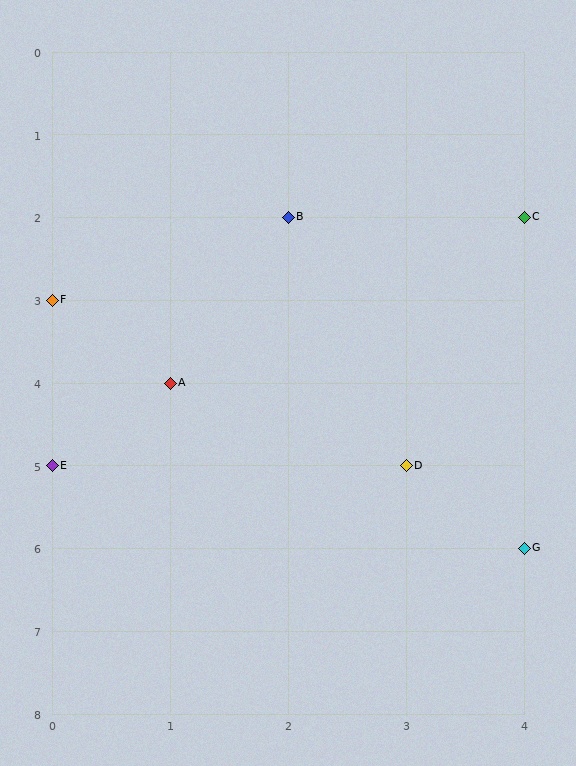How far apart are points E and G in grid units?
Points E and G are 4 columns and 1 row apart (about 4.1 grid units diagonally).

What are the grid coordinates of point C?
Point C is at grid coordinates (4, 2).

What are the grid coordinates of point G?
Point G is at grid coordinates (4, 6).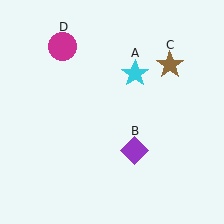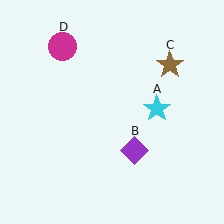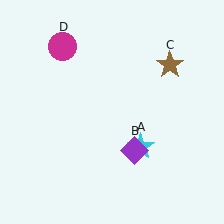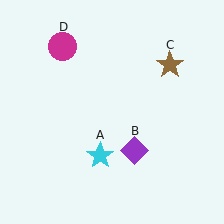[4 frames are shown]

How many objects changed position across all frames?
1 object changed position: cyan star (object A).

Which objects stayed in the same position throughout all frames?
Purple diamond (object B) and brown star (object C) and magenta circle (object D) remained stationary.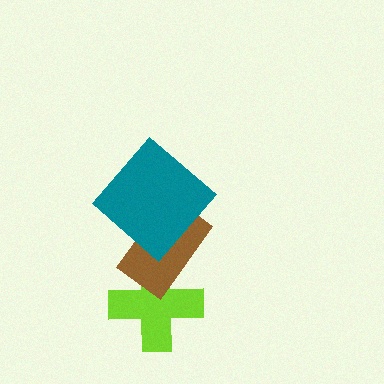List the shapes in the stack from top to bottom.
From top to bottom: the teal diamond, the brown rectangle, the lime cross.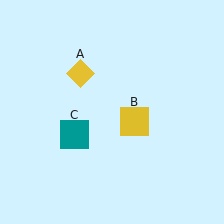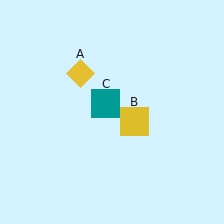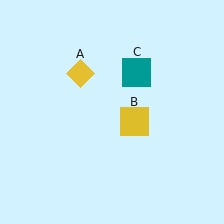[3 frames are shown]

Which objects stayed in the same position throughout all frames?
Yellow diamond (object A) and yellow square (object B) remained stationary.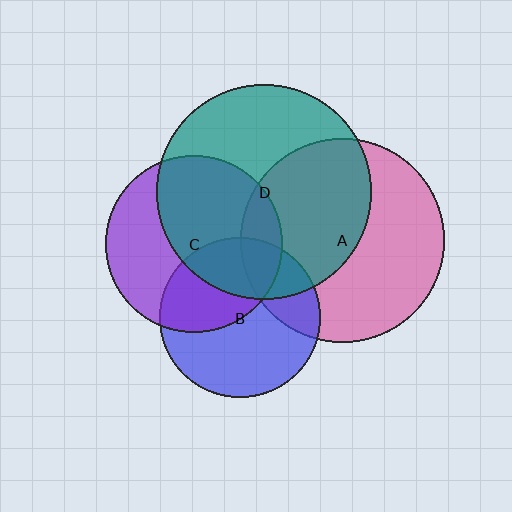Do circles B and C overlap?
Yes.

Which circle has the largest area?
Circle D (teal).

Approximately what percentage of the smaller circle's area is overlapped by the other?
Approximately 40%.